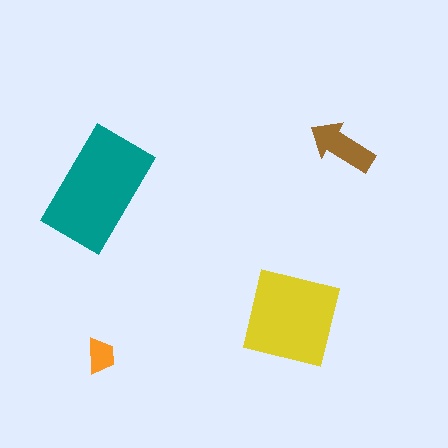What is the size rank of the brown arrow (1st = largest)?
3rd.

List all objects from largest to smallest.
The teal rectangle, the yellow square, the brown arrow, the orange trapezoid.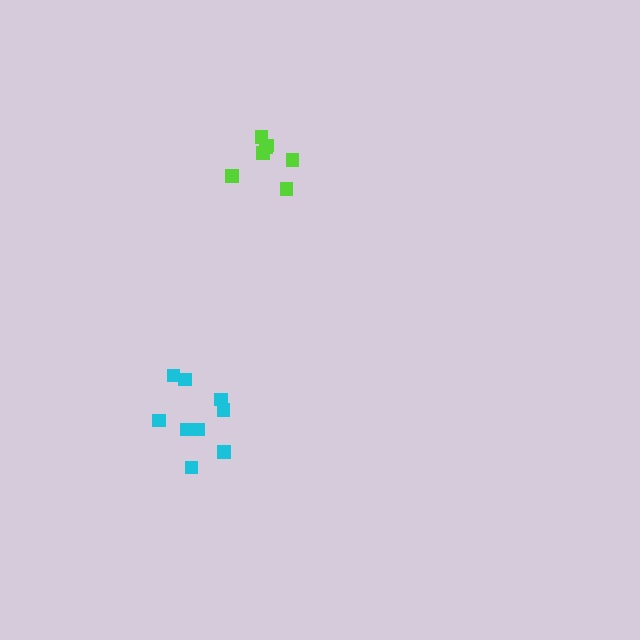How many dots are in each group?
Group 1: 9 dots, Group 2: 7 dots (16 total).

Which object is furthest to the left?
The cyan cluster is leftmost.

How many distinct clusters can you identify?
There are 2 distinct clusters.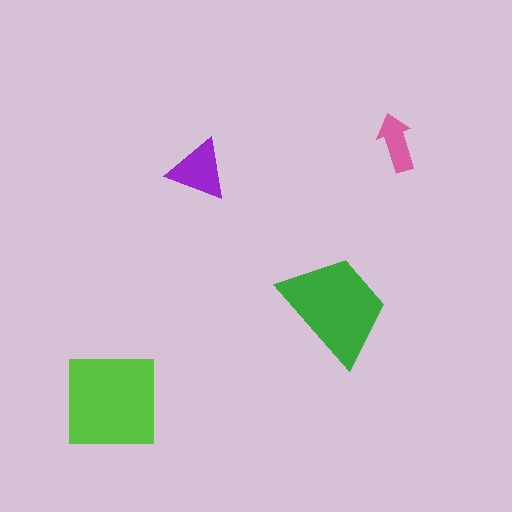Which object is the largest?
The lime square.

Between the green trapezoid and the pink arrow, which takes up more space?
The green trapezoid.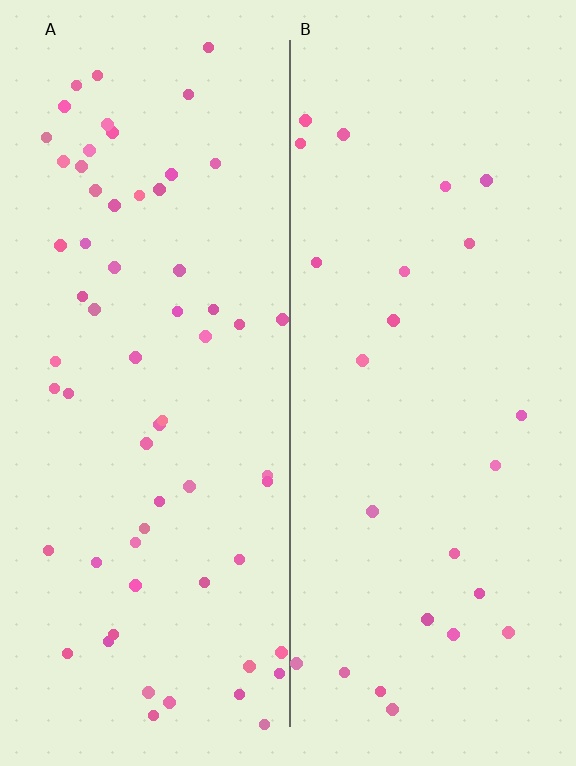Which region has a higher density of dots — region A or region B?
A (the left).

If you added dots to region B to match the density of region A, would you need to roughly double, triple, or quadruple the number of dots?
Approximately triple.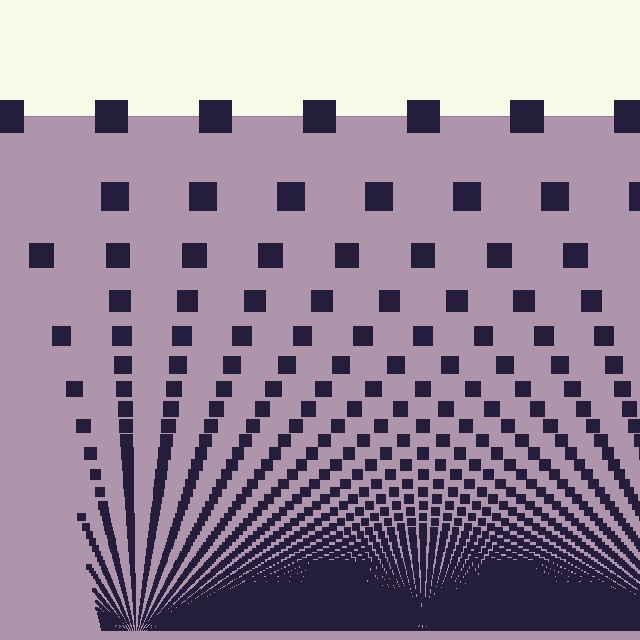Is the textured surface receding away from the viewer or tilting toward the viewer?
The surface appears to tilt toward the viewer. Texture elements get larger and sparser toward the top.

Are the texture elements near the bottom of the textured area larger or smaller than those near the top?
Smaller. The gradient is inverted — elements near the bottom are smaller and denser.